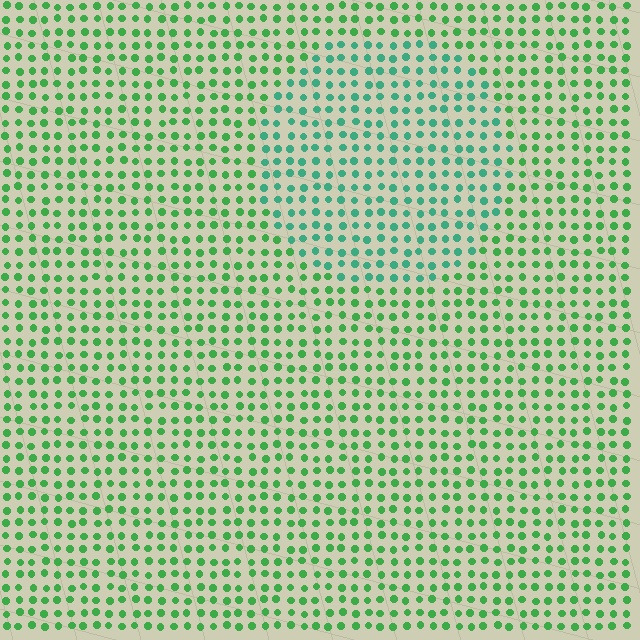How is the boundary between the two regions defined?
The boundary is defined purely by a slight shift in hue (about 31 degrees). Spacing, size, and orientation are identical on both sides.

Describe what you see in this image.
The image is filled with small green elements in a uniform arrangement. A circle-shaped region is visible where the elements are tinted to a slightly different hue, forming a subtle color boundary.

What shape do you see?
I see a circle.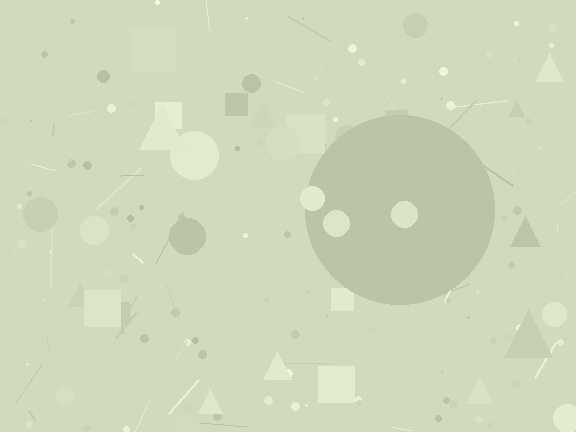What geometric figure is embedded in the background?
A circle is embedded in the background.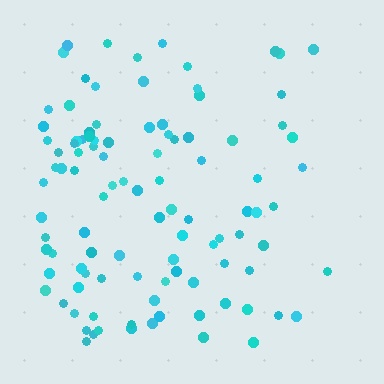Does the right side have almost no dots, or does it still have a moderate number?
Still a moderate number, just noticeably fewer than the left.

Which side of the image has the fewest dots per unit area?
The right.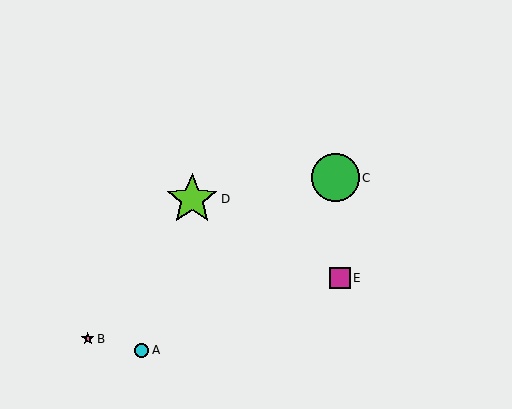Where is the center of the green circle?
The center of the green circle is at (335, 178).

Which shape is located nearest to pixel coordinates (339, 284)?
The magenta square (labeled E) at (340, 278) is nearest to that location.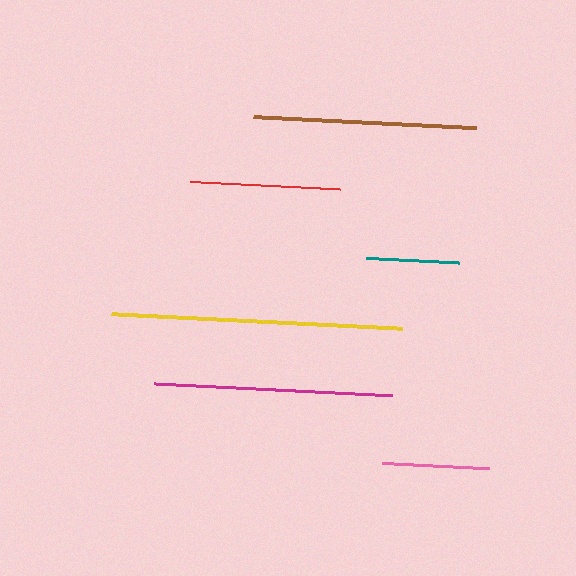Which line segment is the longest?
The yellow line is the longest at approximately 291 pixels.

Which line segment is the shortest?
The teal line is the shortest at approximately 94 pixels.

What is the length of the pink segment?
The pink segment is approximately 107 pixels long.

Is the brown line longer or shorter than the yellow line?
The yellow line is longer than the brown line.